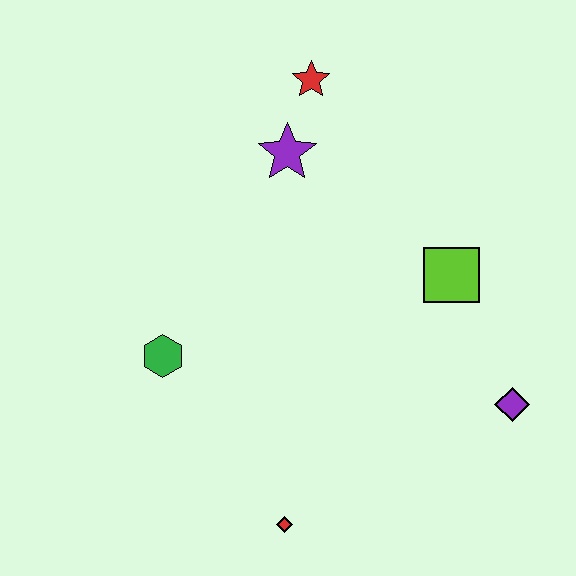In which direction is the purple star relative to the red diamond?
The purple star is above the red diamond.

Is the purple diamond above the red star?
No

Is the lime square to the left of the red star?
No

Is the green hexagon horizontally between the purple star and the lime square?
No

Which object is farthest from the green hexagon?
The purple diamond is farthest from the green hexagon.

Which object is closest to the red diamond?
The green hexagon is closest to the red diamond.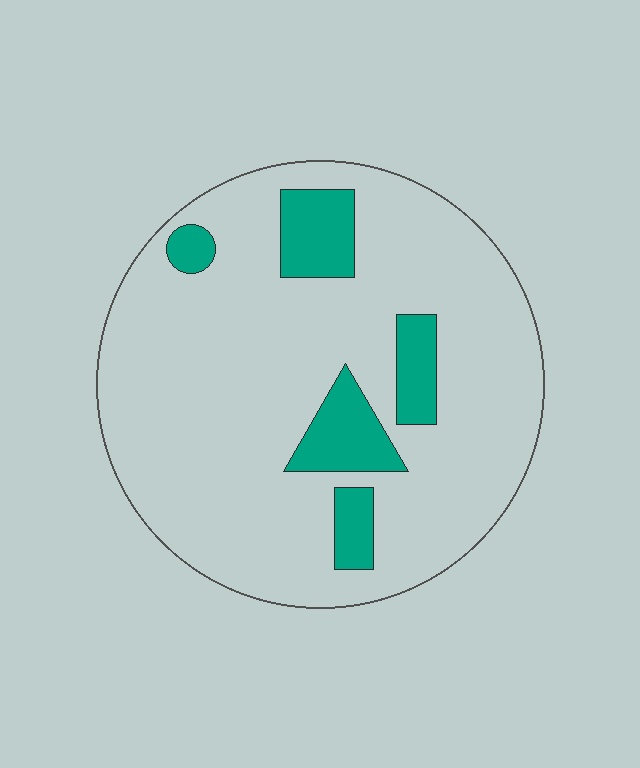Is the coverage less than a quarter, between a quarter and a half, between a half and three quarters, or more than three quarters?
Less than a quarter.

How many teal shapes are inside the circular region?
5.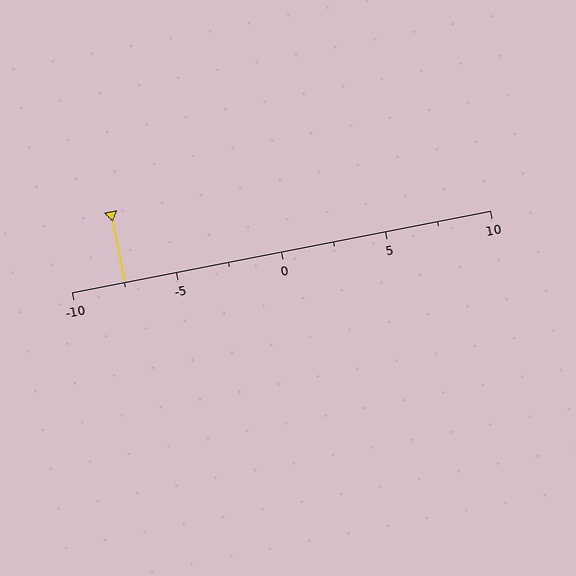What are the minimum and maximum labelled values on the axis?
The axis runs from -10 to 10.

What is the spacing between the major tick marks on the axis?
The major ticks are spaced 5 apart.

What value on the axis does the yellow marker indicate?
The marker indicates approximately -7.5.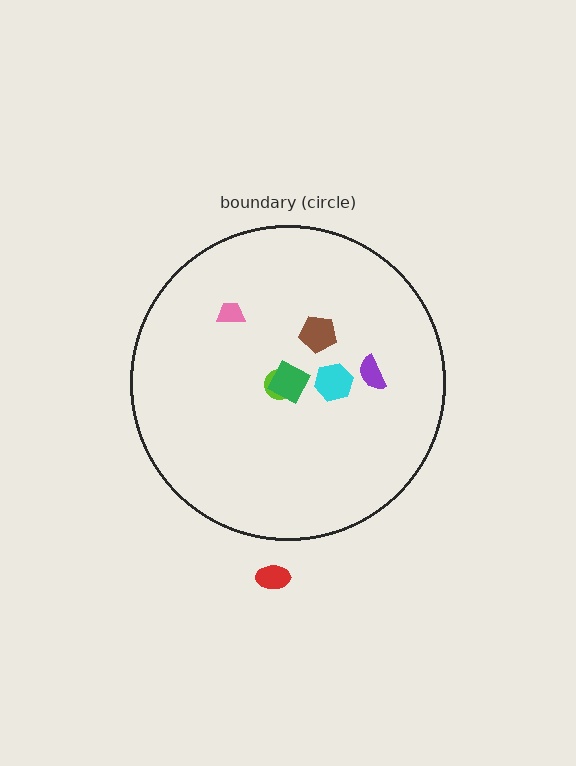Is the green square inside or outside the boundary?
Inside.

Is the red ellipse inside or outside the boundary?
Outside.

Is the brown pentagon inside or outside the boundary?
Inside.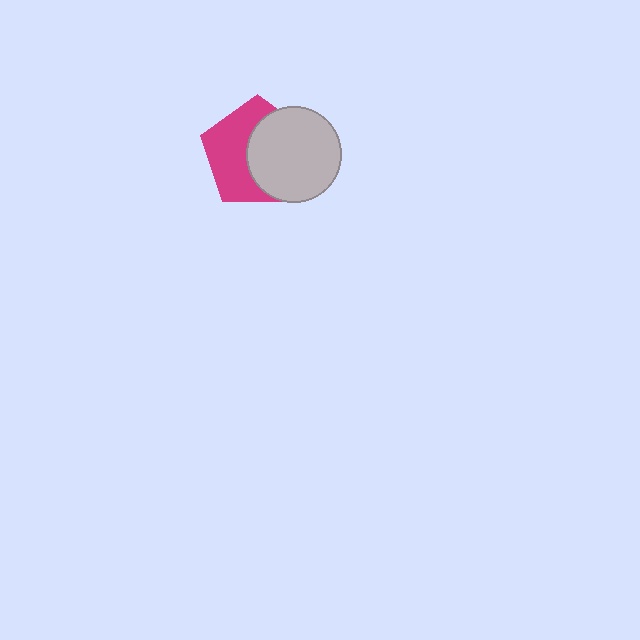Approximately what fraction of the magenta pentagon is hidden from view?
Roughly 51% of the magenta pentagon is hidden behind the light gray circle.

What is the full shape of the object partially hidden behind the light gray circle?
The partially hidden object is a magenta pentagon.